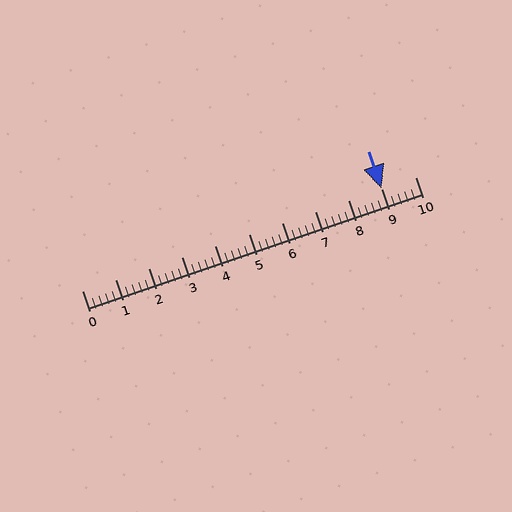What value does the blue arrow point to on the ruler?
The blue arrow points to approximately 9.0.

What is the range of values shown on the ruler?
The ruler shows values from 0 to 10.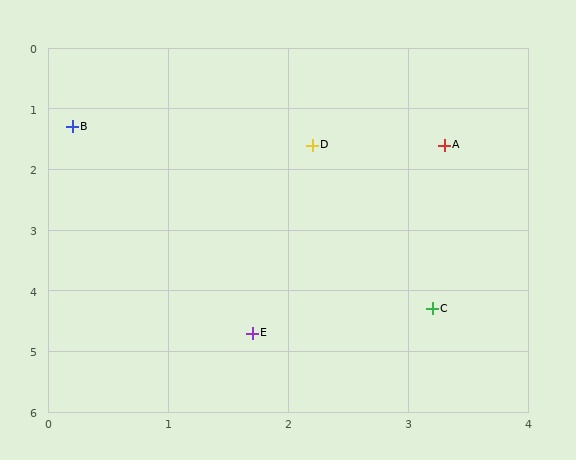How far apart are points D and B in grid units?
Points D and B are about 2.0 grid units apart.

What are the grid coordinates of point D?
Point D is at approximately (2.2, 1.6).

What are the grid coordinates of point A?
Point A is at approximately (3.3, 1.6).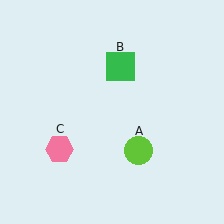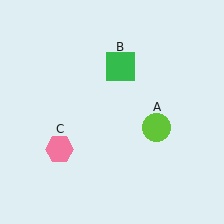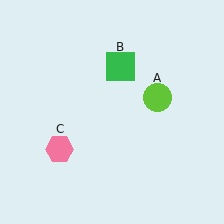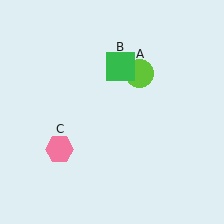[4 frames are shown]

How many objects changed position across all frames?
1 object changed position: lime circle (object A).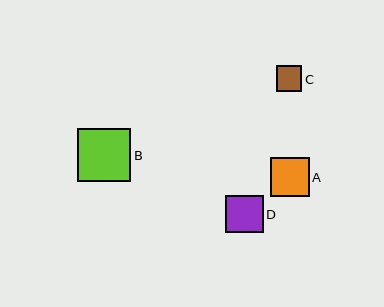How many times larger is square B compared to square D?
Square B is approximately 1.4 times the size of square D.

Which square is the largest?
Square B is the largest with a size of approximately 53 pixels.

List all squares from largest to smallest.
From largest to smallest: B, A, D, C.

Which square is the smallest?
Square C is the smallest with a size of approximately 25 pixels.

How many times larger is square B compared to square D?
Square B is approximately 1.4 times the size of square D.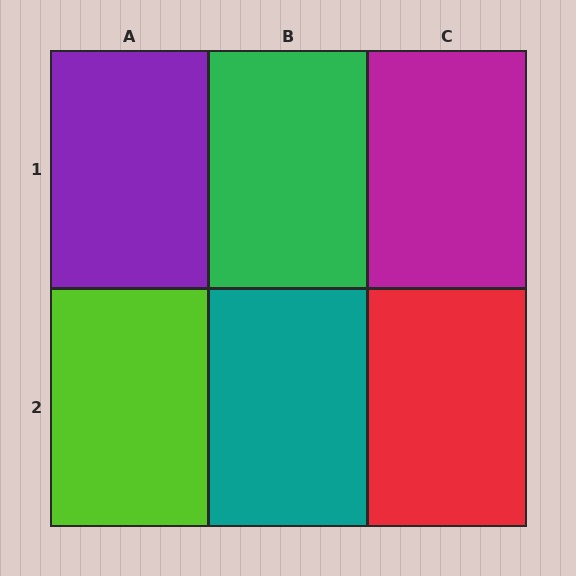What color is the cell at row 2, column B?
Teal.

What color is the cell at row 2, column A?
Lime.